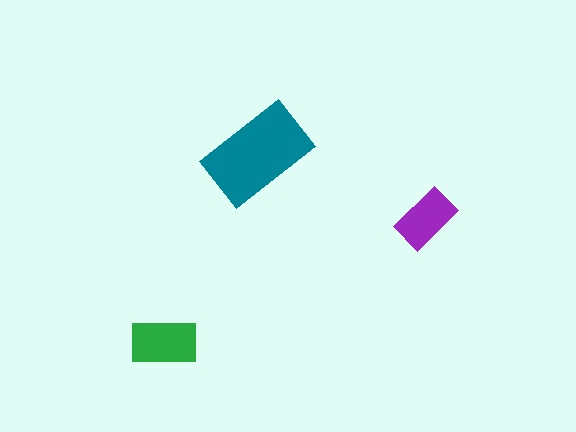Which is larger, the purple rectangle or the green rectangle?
The green one.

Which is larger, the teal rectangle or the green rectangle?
The teal one.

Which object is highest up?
The teal rectangle is topmost.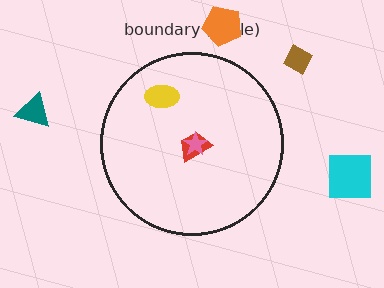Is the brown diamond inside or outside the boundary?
Outside.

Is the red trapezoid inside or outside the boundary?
Inside.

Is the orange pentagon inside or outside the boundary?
Outside.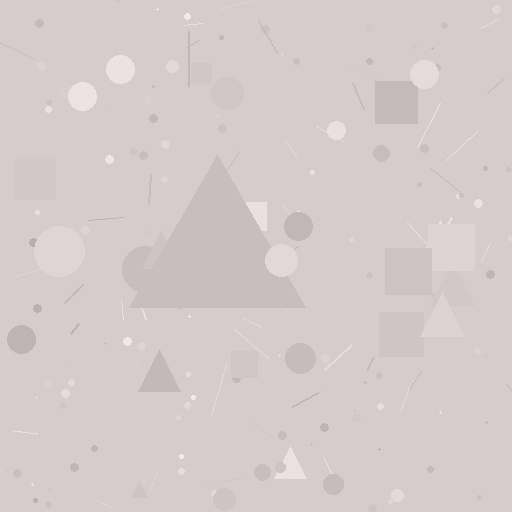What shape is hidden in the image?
A triangle is hidden in the image.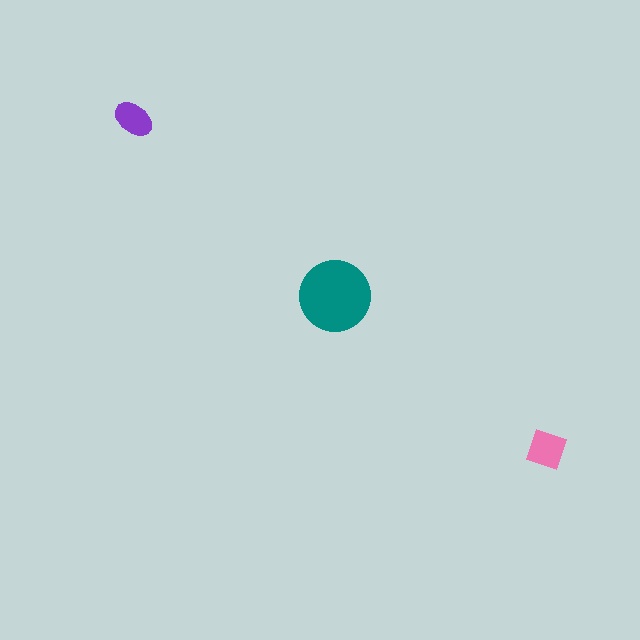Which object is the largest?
The teal circle.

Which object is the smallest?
The purple ellipse.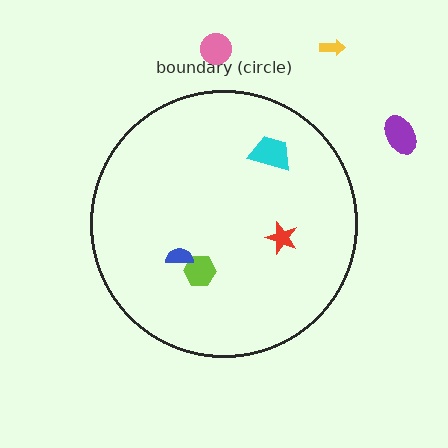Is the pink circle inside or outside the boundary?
Outside.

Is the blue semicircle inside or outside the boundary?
Inside.